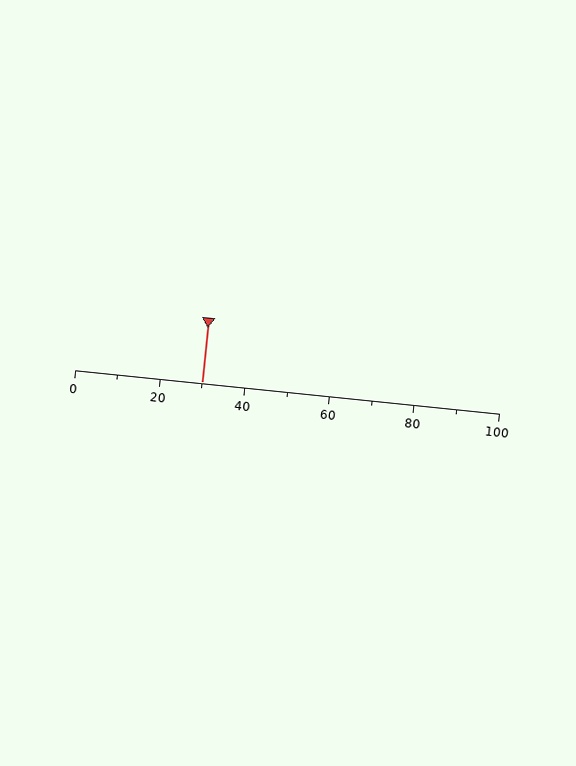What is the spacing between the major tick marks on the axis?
The major ticks are spaced 20 apart.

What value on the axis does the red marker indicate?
The marker indicates approximately 30.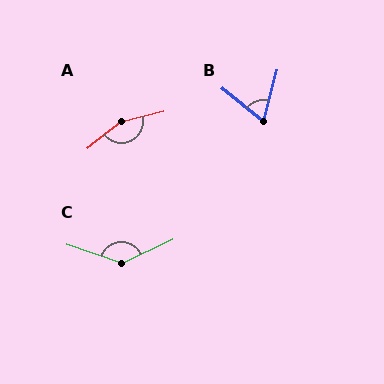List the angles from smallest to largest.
B (66°), C (135°), A (155°).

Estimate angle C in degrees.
Approximately 135 degrees.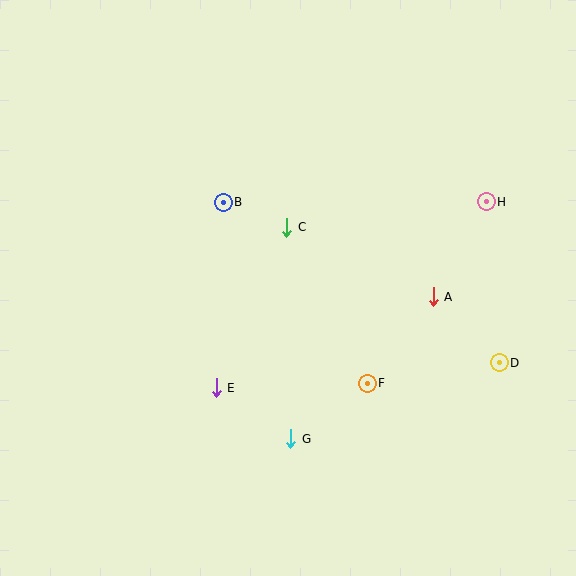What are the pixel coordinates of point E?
Point E is at (216, 388).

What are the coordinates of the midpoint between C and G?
The midpoint between C and G is at (289, 333).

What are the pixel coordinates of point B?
Point B is at (223, 202).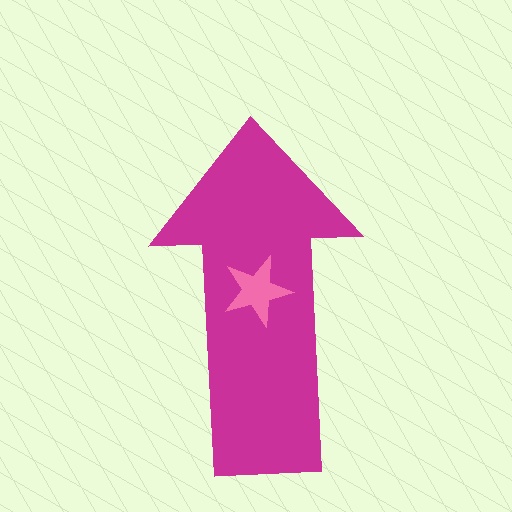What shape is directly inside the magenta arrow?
The pink star.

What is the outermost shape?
The magenta arrow.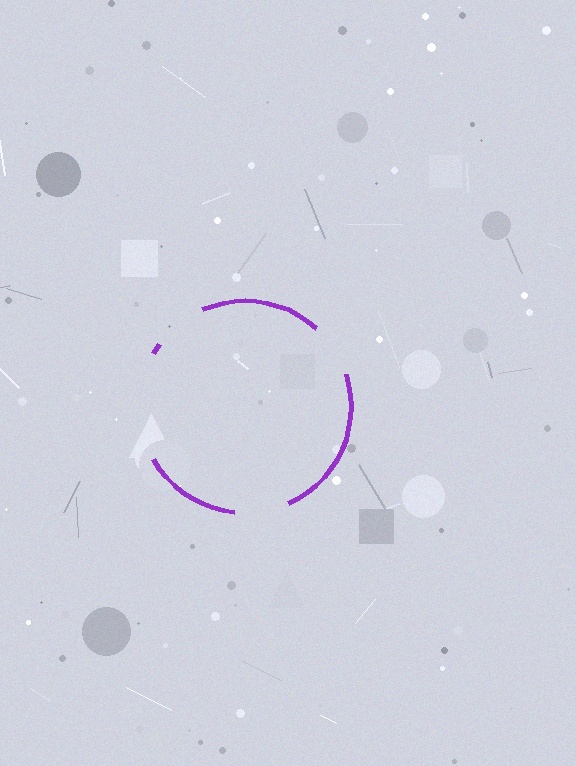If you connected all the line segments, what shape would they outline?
They would outline a circle.